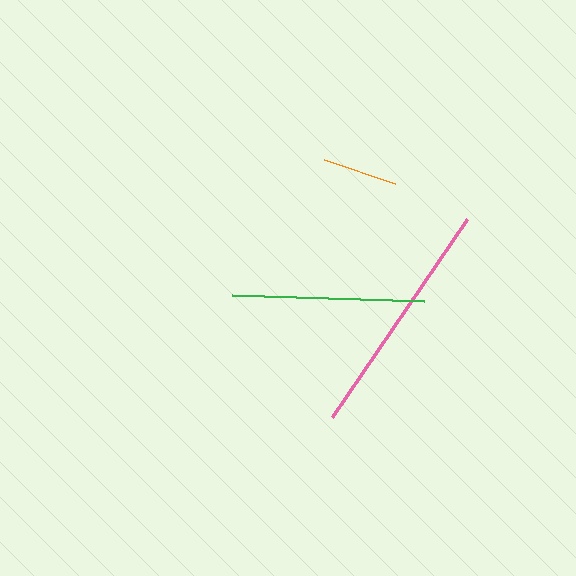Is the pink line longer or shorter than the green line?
The pink line is longer than the green line.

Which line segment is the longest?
The pink line is the longest at approximately 239 pixels.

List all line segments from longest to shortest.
From longest to shortest: pink, green, orange.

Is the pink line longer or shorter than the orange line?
The pink line is longer than the orange line.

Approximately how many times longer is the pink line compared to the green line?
The pink line is approximately 1.3 times the length of the green line.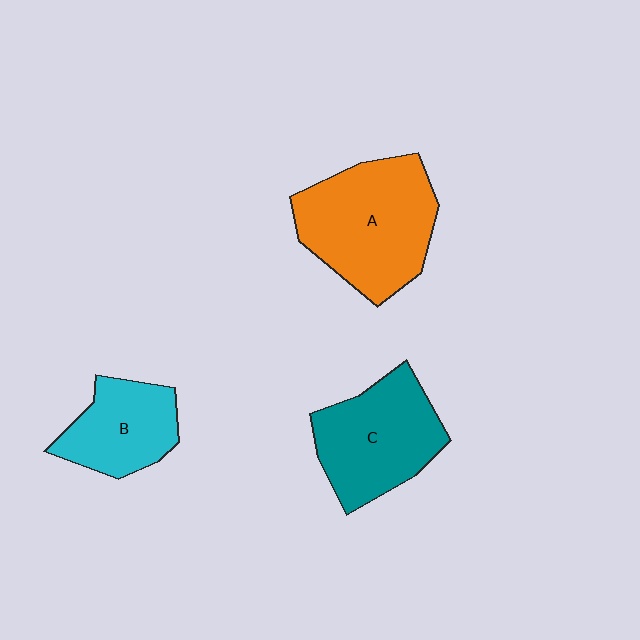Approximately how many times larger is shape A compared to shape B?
Approximately 1.7 times.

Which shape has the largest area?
Shape A (orange).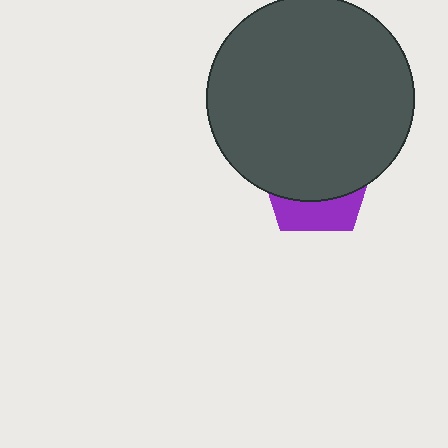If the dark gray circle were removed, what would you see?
You would see the complete purple pentagon.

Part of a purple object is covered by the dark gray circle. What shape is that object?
It is a pentagon.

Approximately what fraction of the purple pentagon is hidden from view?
Roughly 69% of the purple pentagon is hidden behind the dark gray circle.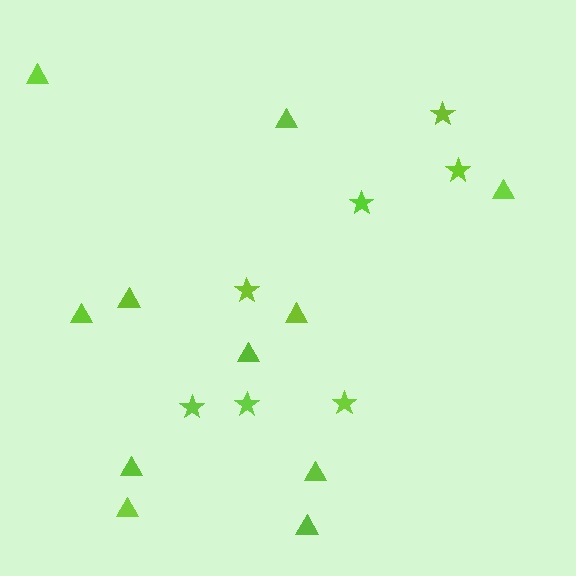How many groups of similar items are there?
There are 2 groups: one group of triangles (11) and one group of stars (7).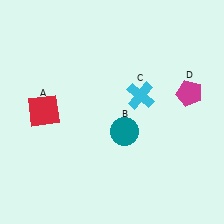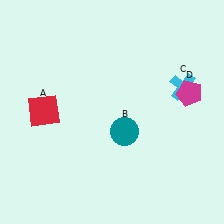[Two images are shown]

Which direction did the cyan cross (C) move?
The cyan cross (C) moved right.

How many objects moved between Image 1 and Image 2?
1 object moved between the two images.